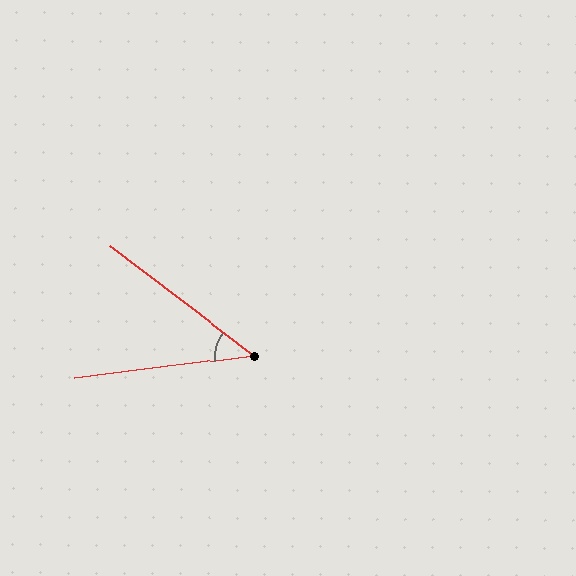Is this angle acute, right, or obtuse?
It is acute.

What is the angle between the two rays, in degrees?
Approximately 44 degrees.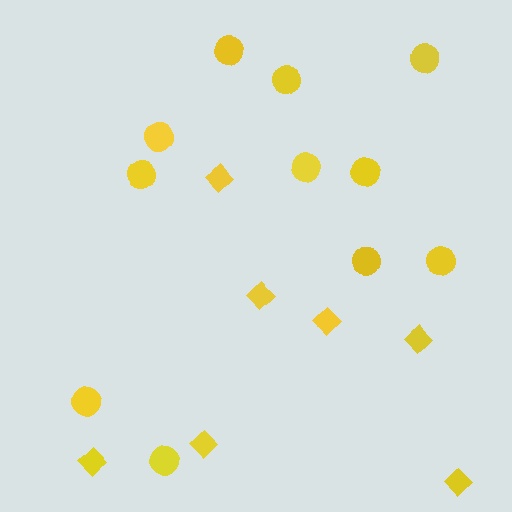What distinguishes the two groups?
There are 2 groups: one group of diamonds (7) and one group of circles (11).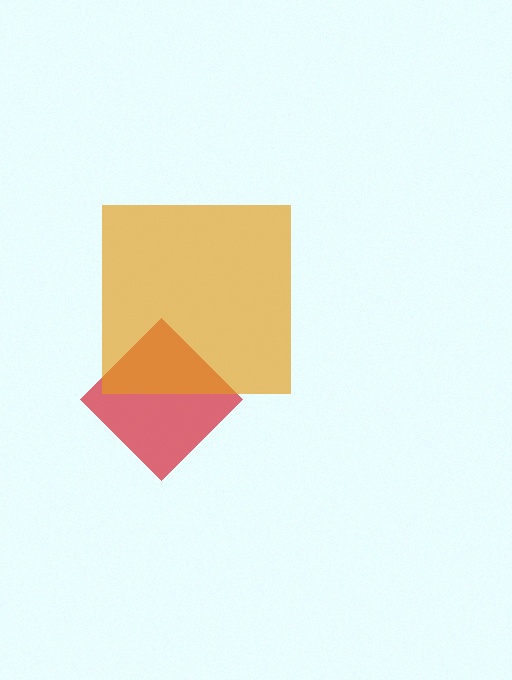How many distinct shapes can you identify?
There are 2 distinct shapes: a red diamond, an orange square.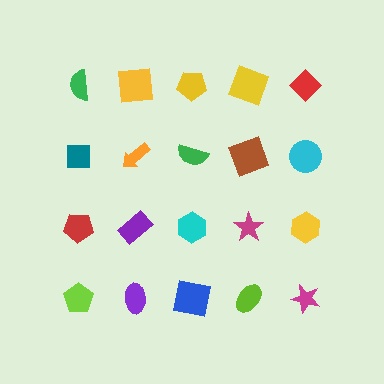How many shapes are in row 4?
5 shapes.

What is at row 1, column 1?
A green semicircle.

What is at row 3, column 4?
A magenta star.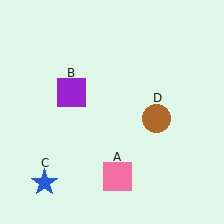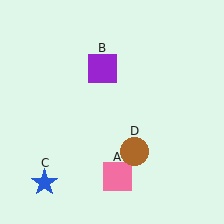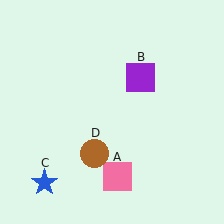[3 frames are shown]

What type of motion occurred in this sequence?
The purple square (object B), brown circle (object D) rotated clockwise around the center of the scene.